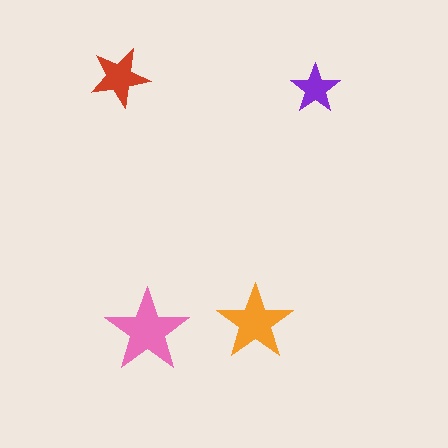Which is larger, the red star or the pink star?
The pink one.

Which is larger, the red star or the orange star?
The orange one.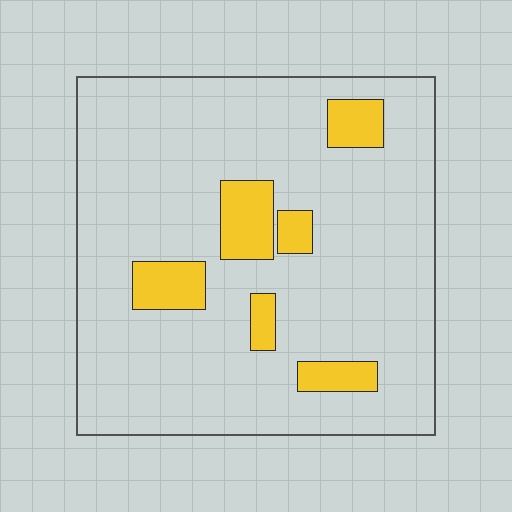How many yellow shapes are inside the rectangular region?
6.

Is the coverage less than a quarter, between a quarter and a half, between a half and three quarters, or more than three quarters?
Less than a quarter.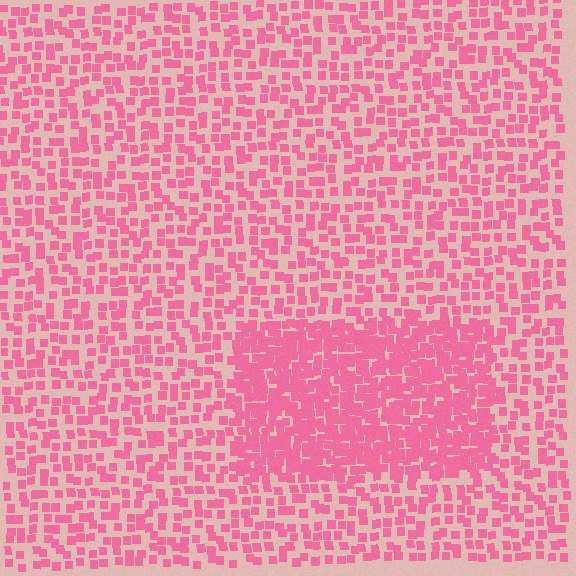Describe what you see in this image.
The image contains small pink elements arranged at two different densities. A rectangle-shaped region is visible where the elements are more densely packed than the surrounding area.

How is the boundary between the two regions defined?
The boundary is defined by a change in element density (approximately 2.2x ratio). All elements are the same color, size, and shape.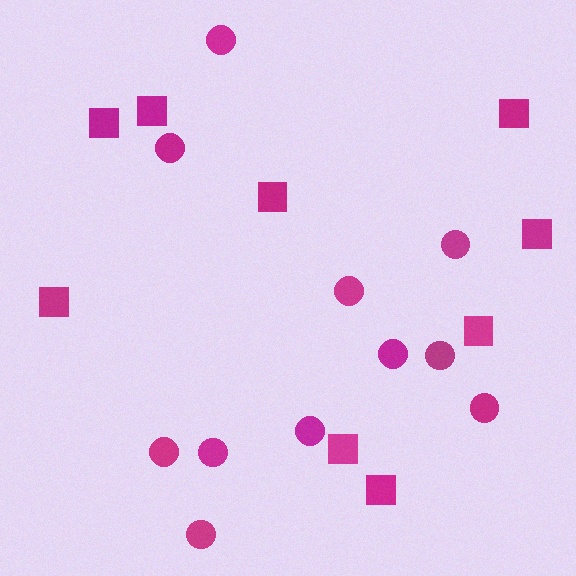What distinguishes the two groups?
There are 2 groups: one group of circles (11) and one group of squares (9).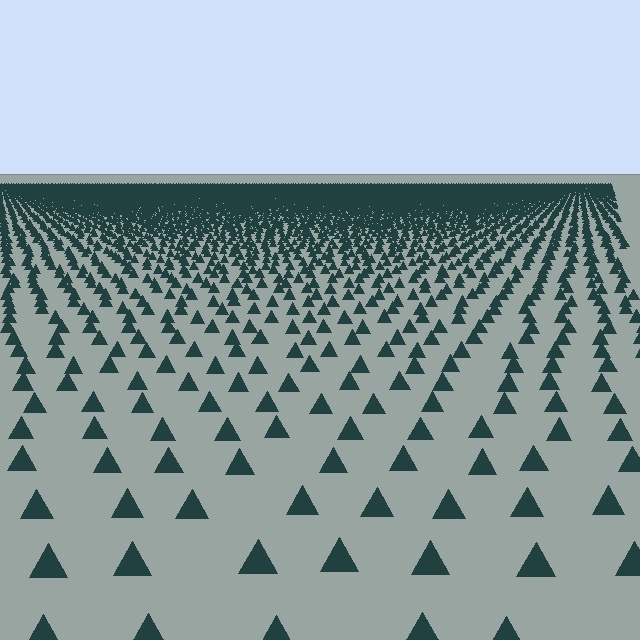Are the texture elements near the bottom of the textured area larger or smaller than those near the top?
Larger. Near the bottom, elements are closer to the viewer and appear at a bigger on-screen size.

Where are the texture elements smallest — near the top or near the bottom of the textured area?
Near the top.